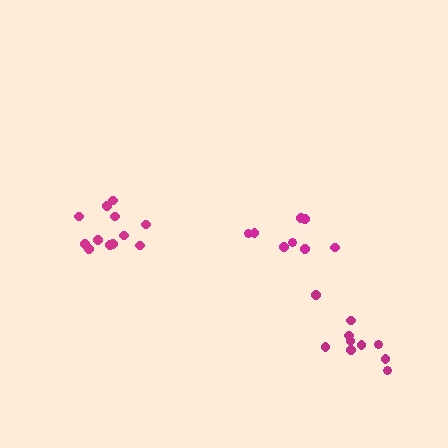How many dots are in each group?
Group 1: 8 dots, Group 2: 10 dots, Group 3: 12 dots (30 total).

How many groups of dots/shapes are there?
There are 3 groups.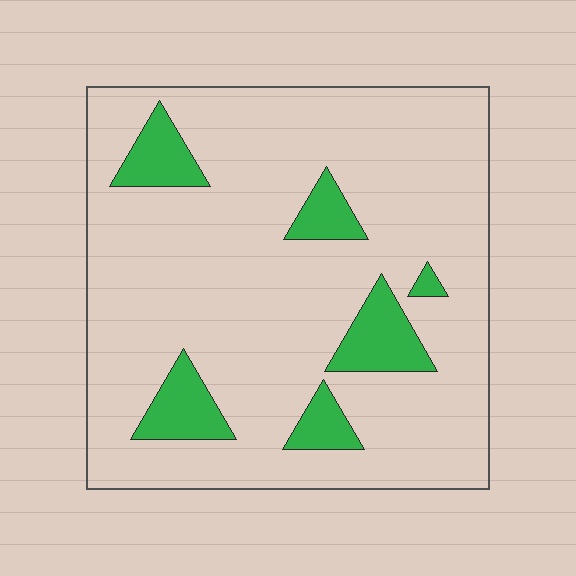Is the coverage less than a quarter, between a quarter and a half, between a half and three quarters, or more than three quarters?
Less than a quarter.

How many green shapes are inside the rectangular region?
6.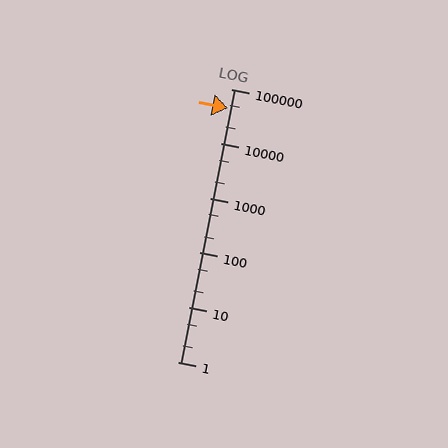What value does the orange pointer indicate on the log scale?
The pointer indicates approximately 44000.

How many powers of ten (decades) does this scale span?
The scale spans 5 decades, from 1 to 100000.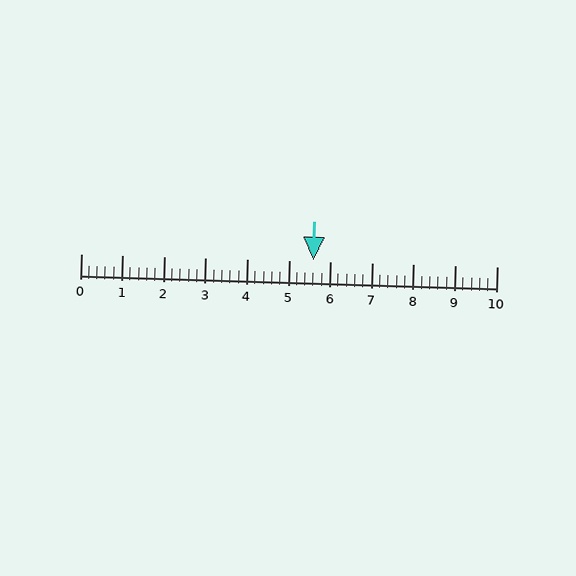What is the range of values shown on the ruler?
The ruler shows values from 0 to 10.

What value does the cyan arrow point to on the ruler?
The cyan arrow points to approximately 5.6.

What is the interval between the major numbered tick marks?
The major tick marks are spaced 1 units apart.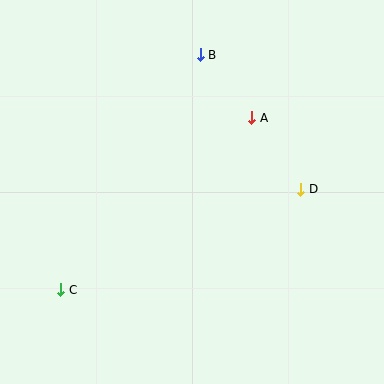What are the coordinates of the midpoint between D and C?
The midpoint between D and C is at (181, 240).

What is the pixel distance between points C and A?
The distance between C and A is 257 pixels.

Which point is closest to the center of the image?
Point A at (252, 118) is closest to the center.